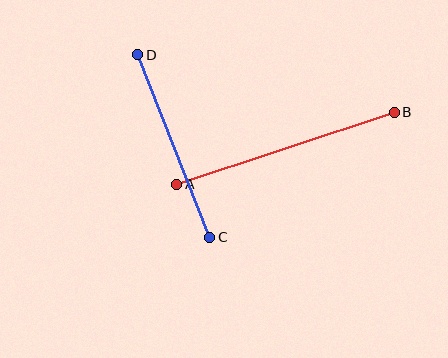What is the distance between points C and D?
The distance is approximately 196 pixels.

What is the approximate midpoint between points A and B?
The midpoint is at approximately (285, 148) pixels.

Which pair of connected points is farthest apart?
Points A and B are farthest apart.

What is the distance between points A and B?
The distance is approximately 229 pixels.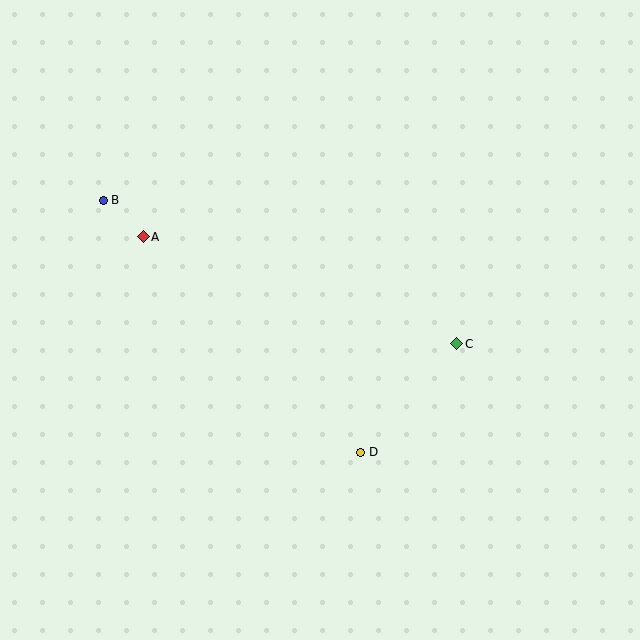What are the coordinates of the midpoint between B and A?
The midpoint between B and A is at (123, 219).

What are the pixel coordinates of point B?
Point B is at (103, 200).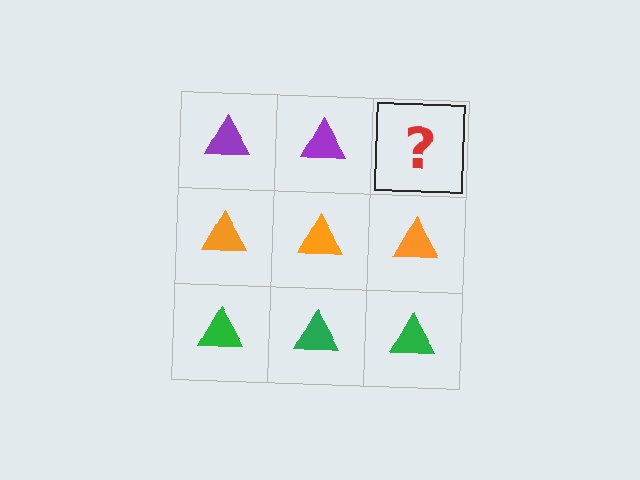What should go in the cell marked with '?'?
The missing cell should contain a purple triangle.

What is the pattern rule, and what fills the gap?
The rule is that each row has a consistent color. The gap should be filled with a purple triangle.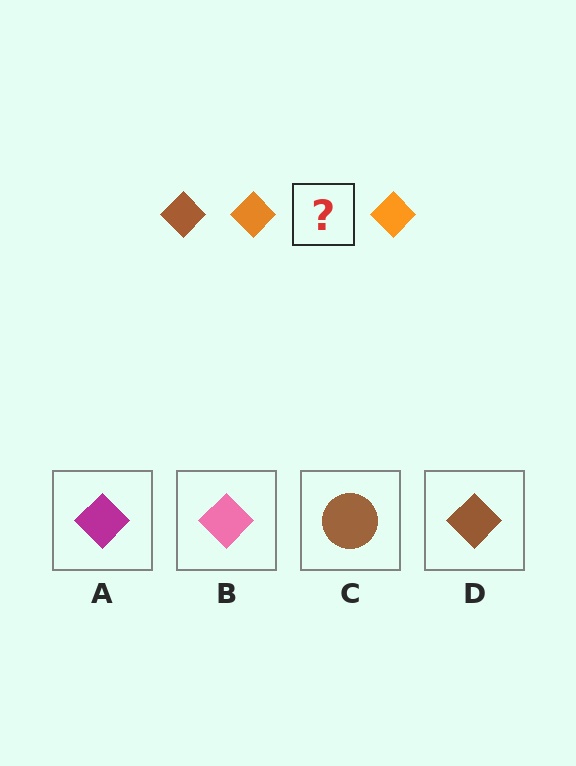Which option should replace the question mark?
Option D.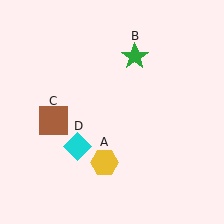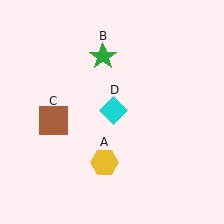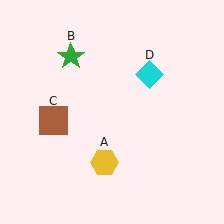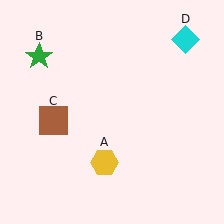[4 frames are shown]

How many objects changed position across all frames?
2 objects changed position: green star (object B), cyan diamond (object D).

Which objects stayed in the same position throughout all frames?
Yellow hexagon (object A) and brown square (object C) remained stationary.